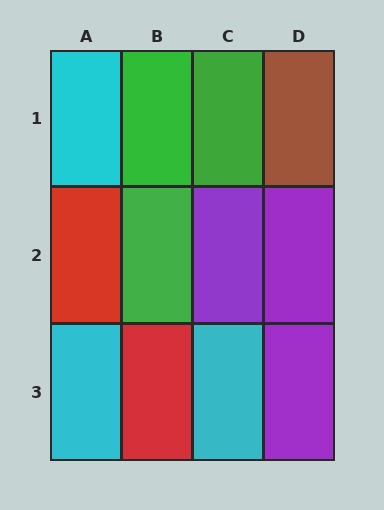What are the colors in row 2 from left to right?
Red, green, purple, purple.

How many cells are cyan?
3 cells are cyan.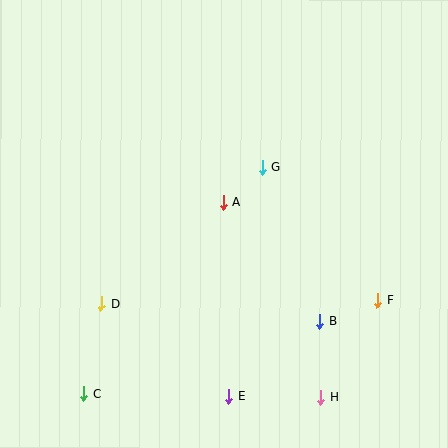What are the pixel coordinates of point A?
Point A is at (223, 202).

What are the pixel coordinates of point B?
Point B is at (320, 321).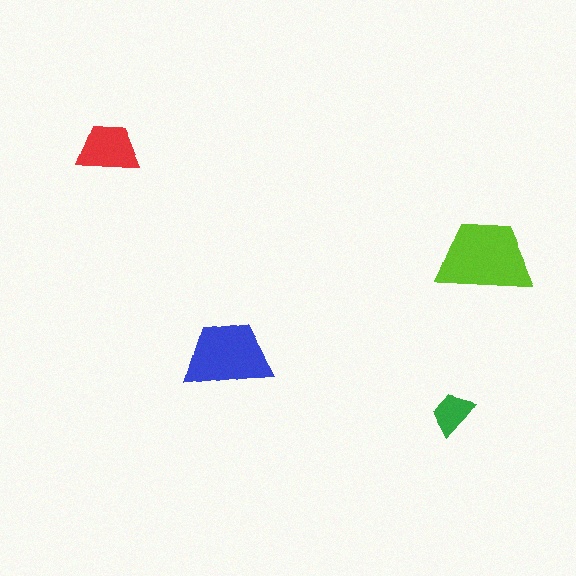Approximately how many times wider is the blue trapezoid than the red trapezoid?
About 1.5 times wider.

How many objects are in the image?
There are 4 objects in the image.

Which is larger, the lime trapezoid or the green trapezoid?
The lime one.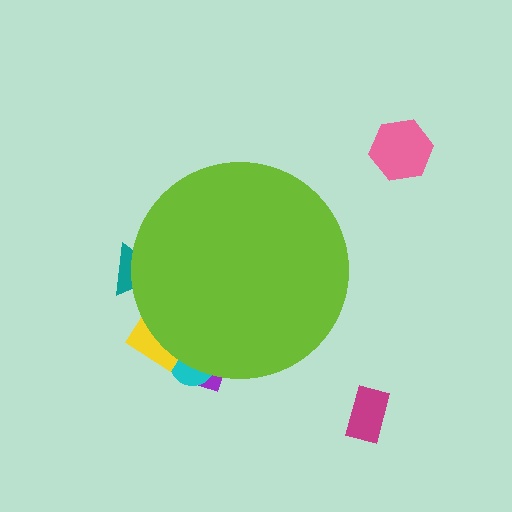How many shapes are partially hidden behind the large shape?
4 shapes are partially hidden.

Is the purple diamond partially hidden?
Yes, the purple diamond is partially hidden behind the lime circle.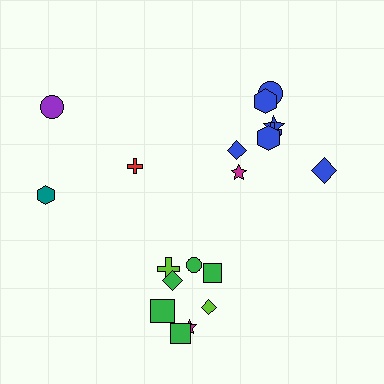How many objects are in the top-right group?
There are 8 objects.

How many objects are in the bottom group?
There are 8 objects.